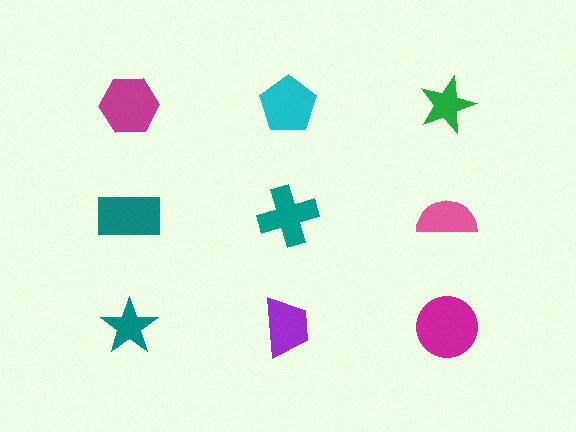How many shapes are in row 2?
3 shapes.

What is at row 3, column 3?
A magenta circle.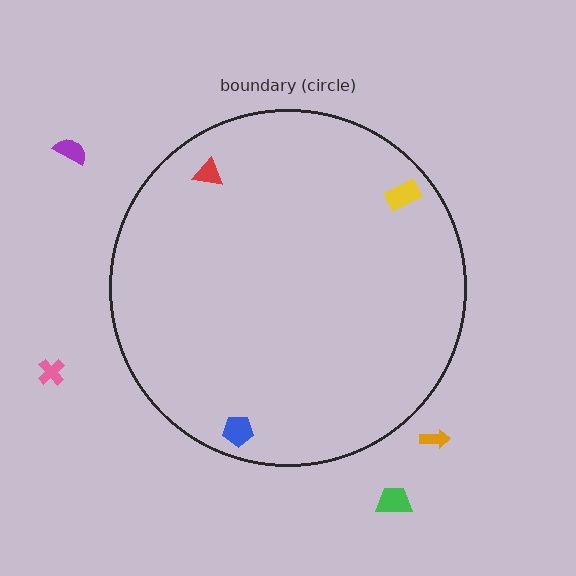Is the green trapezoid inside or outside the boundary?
Outside.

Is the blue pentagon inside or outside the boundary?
Inside.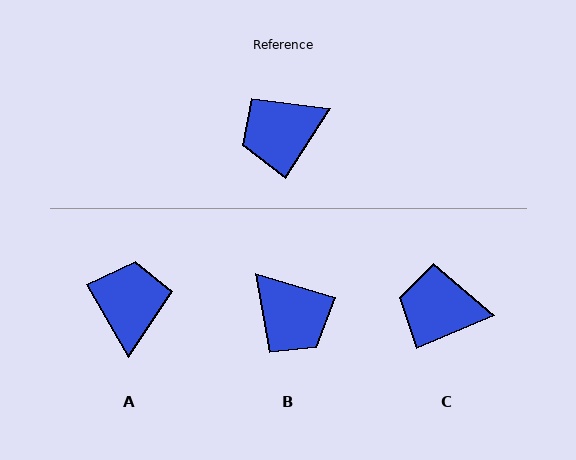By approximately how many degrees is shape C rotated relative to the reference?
Approximately 34 degrees clockwise.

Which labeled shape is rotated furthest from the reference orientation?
A, about 117 degrees away.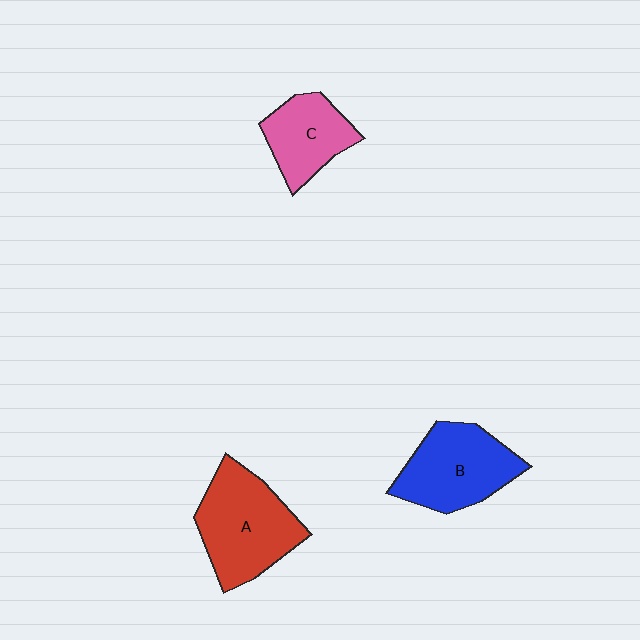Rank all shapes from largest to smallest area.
From largest to smallest: A (red), B (blue), C (pink).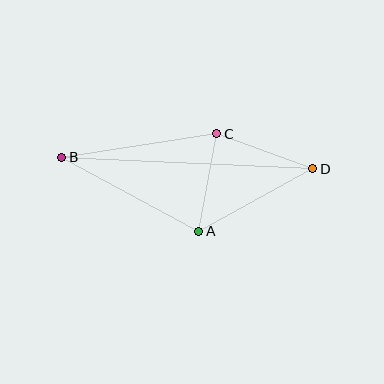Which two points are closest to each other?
Points A and C are closest to each other.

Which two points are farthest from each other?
Points B and D are farthest from each other.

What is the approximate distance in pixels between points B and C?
The distance between B and C is approximately 157 pixels.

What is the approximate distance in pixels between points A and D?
The distance between A and D is approximately 130 pixels.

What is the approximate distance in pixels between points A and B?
The distance between A and B is approximately 156 pixels.